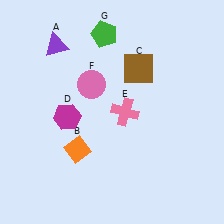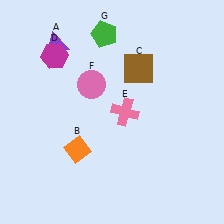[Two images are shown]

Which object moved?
The magenta hexagon (D) moved up.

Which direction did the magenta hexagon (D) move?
The magenta hexagon (D) moved up.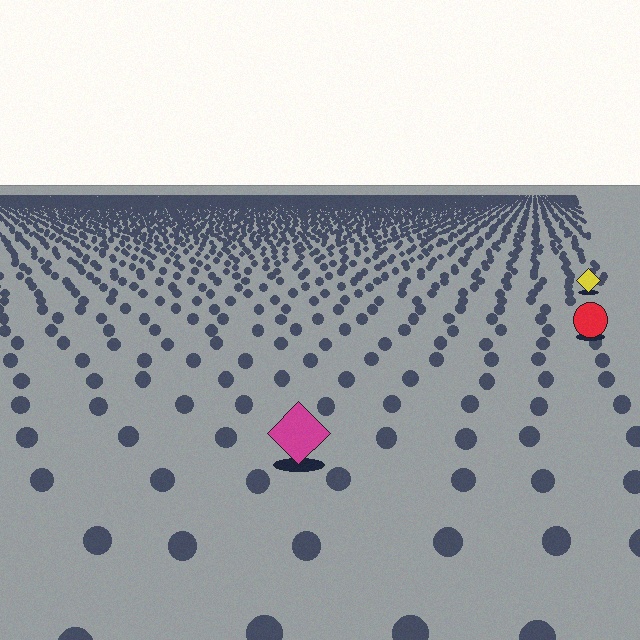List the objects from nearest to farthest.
From nearest to farthest: the magenta diamond, the red circle, the yellow diamond.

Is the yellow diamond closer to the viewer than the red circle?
No. The red circle is closer — you can tell from the texture gradient: the ground texture is coarser near it.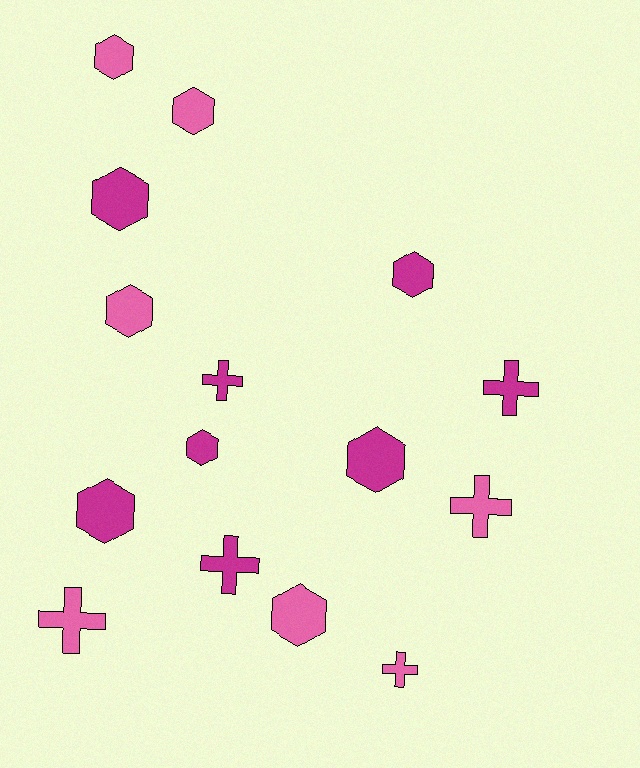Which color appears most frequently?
Magenta, with 8 objects.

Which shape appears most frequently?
Hexagon, with 9 objects.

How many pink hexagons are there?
There are 4 pink hexagons.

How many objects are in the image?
There are 15 objects.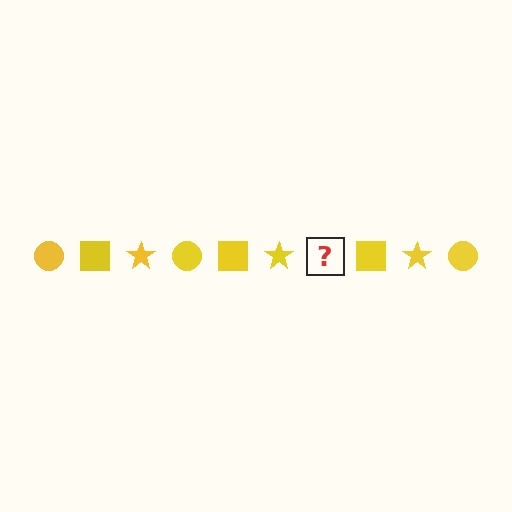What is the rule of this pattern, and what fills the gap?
The rule is that the pattern cycles through circle, square, star shapes in yellow. The gap should be filled with a yellow circle.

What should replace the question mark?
The question mark should be replaced with a yellow circle.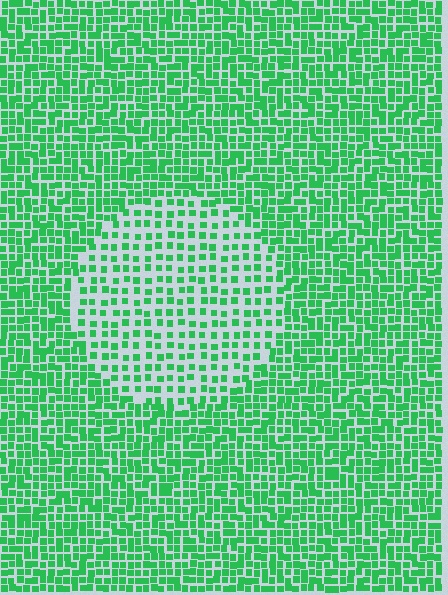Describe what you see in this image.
The image contains small green elements arranged at two different densities. A circle-shaped region is visible where the elements are less densely packed than the surrounding area.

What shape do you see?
I see a circle.